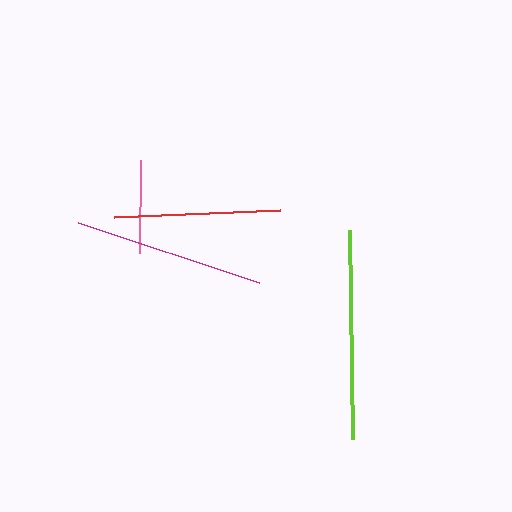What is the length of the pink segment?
The pink segment is approximately 93 pixels long.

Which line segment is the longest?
The lime line is the longest at approximately 209 pixels.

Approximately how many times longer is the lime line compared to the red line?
The lime line is approximately 1.3 times the length of the red line.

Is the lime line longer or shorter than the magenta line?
The lime line is longer than the magenta line.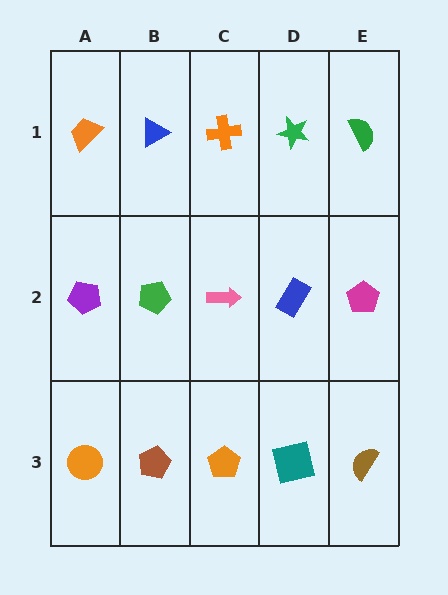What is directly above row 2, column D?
A green star.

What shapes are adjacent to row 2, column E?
A green semicircle (row 1, column E), a brown semicircle (row 3, column E), a blue rectangle (row 2, column D).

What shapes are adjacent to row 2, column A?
An orange trapezoid (row 1, column A), an orange circle (row 3, column A), a green pentagon (row 2, column B).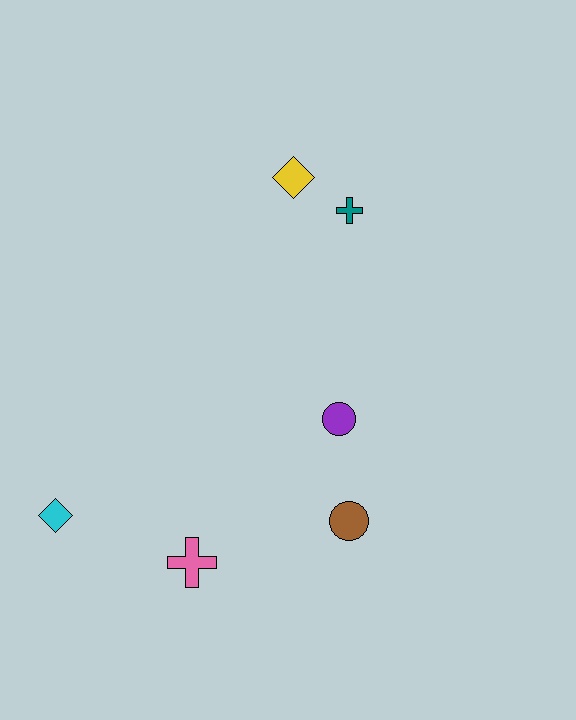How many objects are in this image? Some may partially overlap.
There are 6 objects.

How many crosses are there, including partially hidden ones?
There are 2 crosses.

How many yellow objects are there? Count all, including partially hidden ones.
There is 1 yellow object.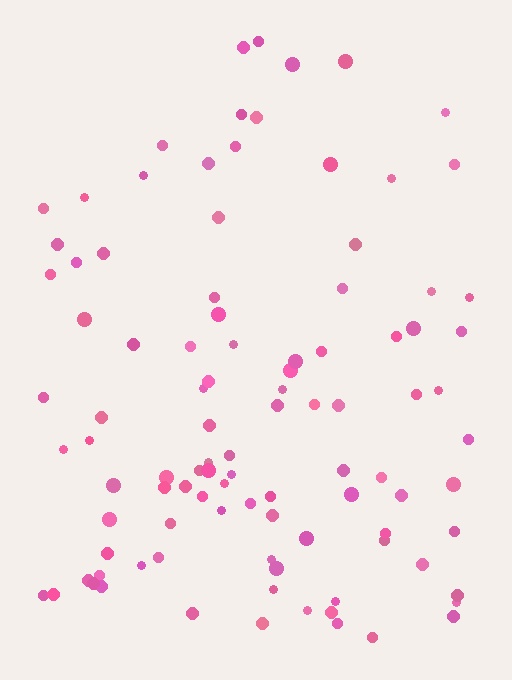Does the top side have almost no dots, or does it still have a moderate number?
Still a moderate number, just noticeably fewer than the bottom.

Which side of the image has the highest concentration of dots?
The bottom.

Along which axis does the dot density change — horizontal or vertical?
Vertical.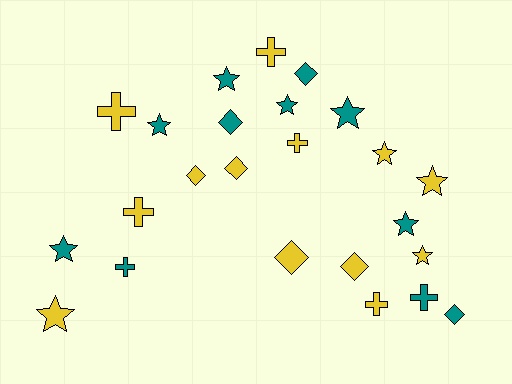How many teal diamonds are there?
There are 3 teal diamonds.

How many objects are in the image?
There are 24 objects.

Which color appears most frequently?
Yellow, with 13 objects.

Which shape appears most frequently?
Star, with 10 objects.